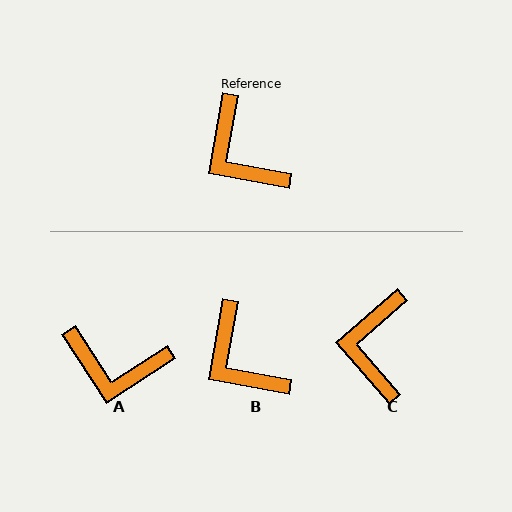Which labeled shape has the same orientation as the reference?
B.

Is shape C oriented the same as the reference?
No, it is off by about 39 degrees.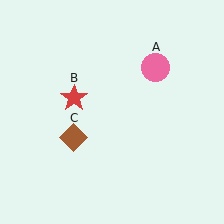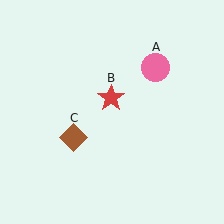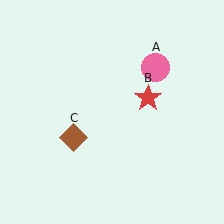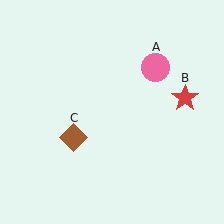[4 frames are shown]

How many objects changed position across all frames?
1 object changed position: red star (object B).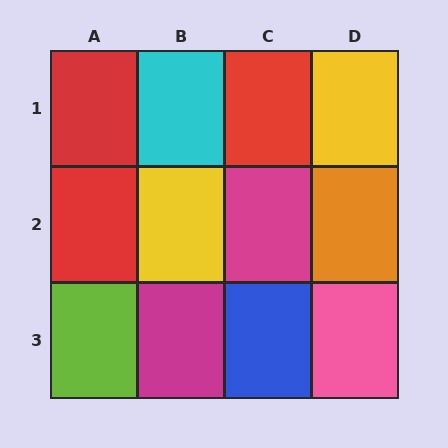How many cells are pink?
1 cell is pink.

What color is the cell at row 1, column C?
Red.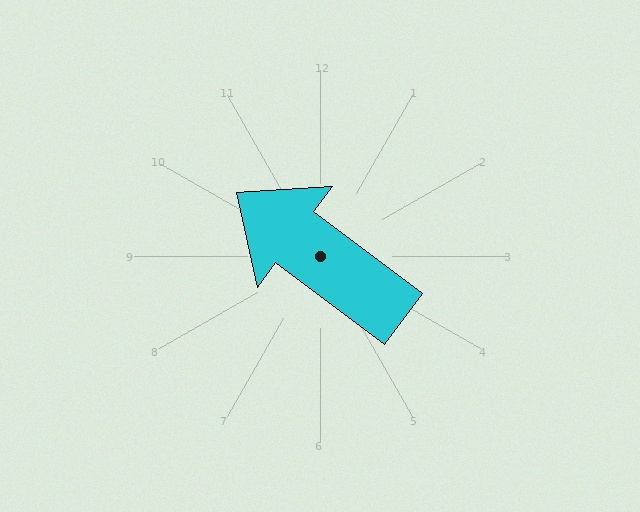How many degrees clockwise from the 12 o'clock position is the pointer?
Approximately 307 degrees.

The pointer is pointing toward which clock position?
Roughly 10 o'clock.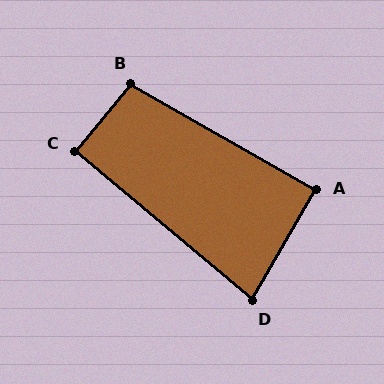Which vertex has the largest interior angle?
B, at approximately 100 degrees.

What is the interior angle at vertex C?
Approximately 90 degrees (approximately right).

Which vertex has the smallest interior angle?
D, at approximately 80 degrees.